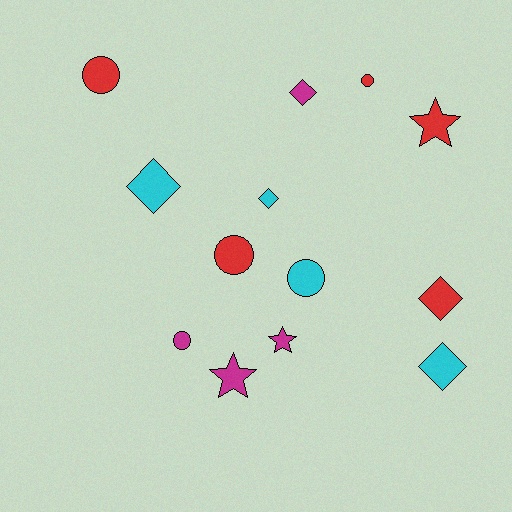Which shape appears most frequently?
Diamond, with 5 objects.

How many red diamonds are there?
There is 1 red diamond.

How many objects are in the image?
There are 13 objects.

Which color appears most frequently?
Red, with 5 objects.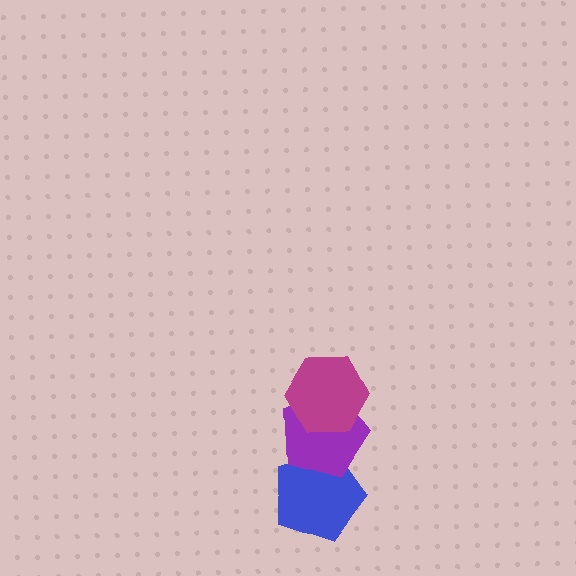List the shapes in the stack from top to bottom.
From top to bottom: the magenta hexagon, the purple pentagon, the blue pentagon.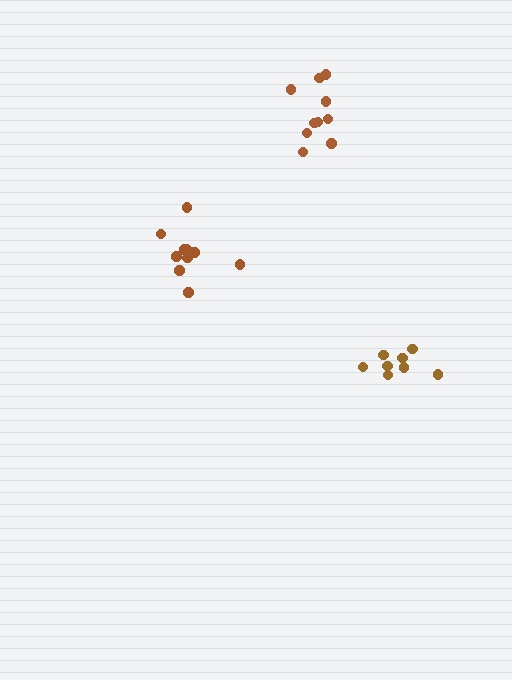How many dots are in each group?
Group 1: 8 dots, Group 2: 10 dots, Group 3: 10 dots (28 total).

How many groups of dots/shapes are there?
There are 3 groups.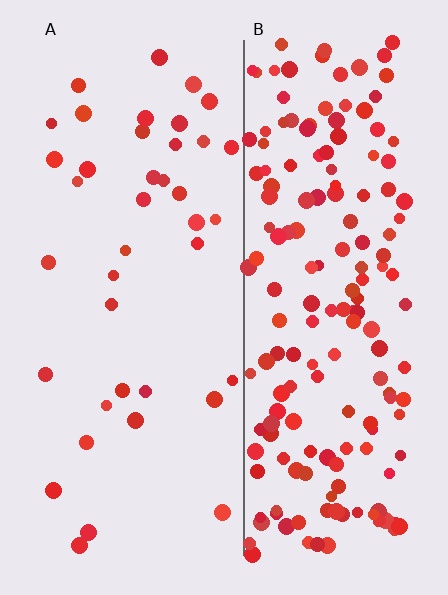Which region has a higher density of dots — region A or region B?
B (the right).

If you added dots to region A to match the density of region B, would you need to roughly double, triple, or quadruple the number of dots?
Approximately quadruple.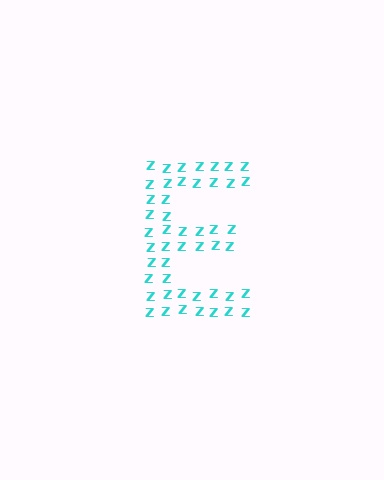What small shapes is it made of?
It is made of small letter Z's.